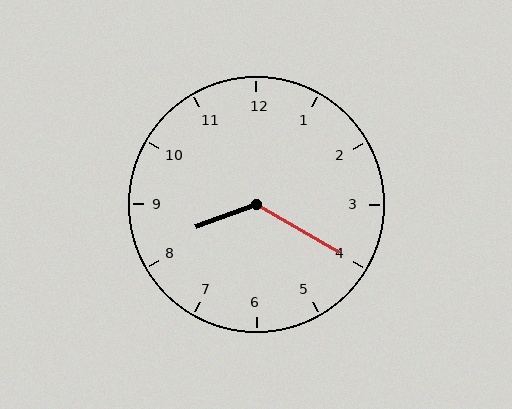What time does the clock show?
8:20.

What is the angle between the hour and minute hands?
Approximately 130 degrees.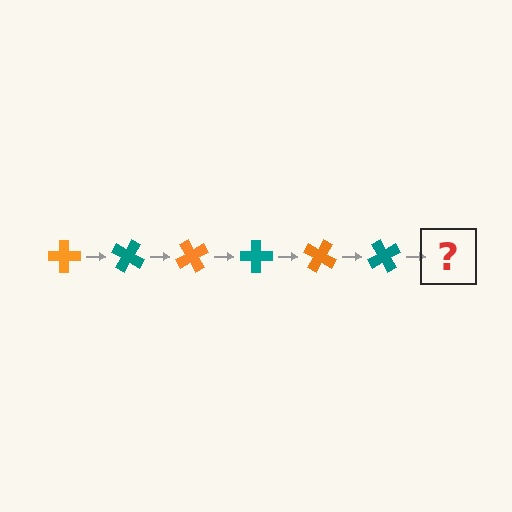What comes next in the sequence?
The next element should be an orange cross, rotated 180 degrees from the start.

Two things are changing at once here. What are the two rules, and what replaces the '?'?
The two rules are that it rotates 30 degrees each step and the color cycles through orange and teal. The '?' should be an orange cross, rotated 180 degrees from the start.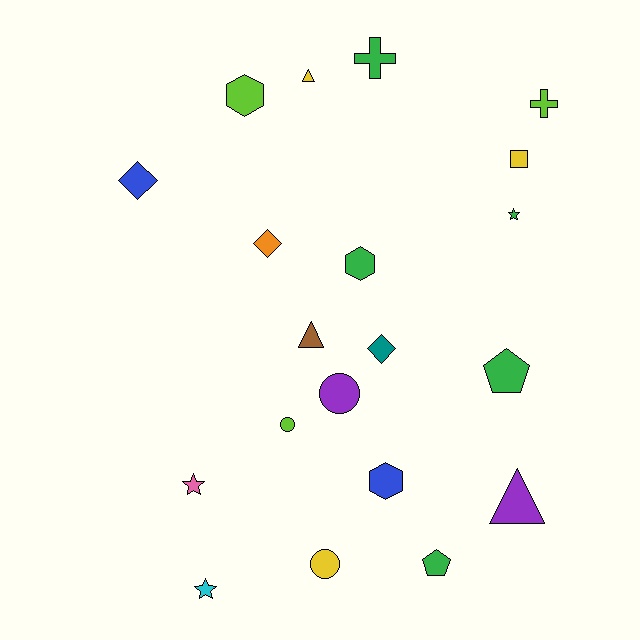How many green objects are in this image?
There are 5 green objects.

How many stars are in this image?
There are 3 stars.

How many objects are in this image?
There are 20 objects.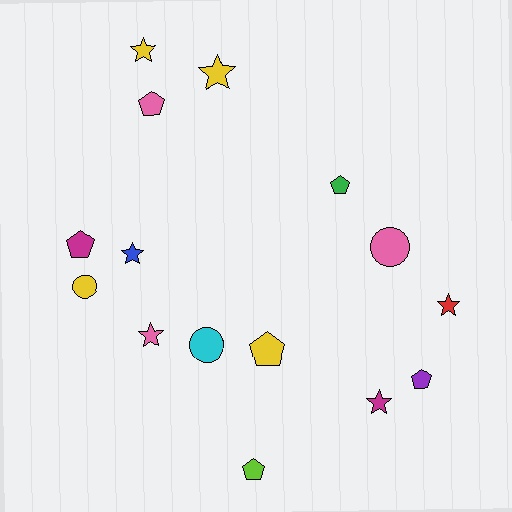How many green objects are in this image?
There is 1 green object.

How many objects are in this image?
There are 15 objects.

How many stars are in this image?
There are 6 stars.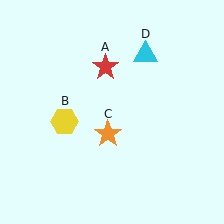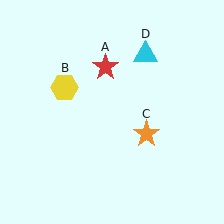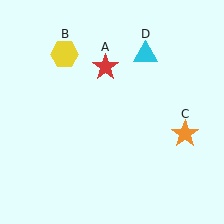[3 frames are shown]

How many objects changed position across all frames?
2 objects changed position: yellow hexagon (object B), orange star (object C).